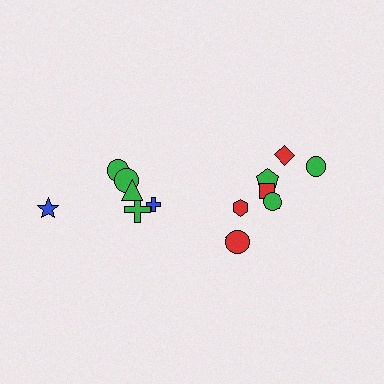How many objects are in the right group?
There are 8 objects.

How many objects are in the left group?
There are 6 objects.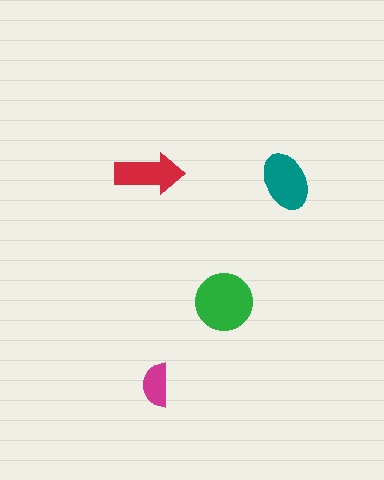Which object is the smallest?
The magenta semicircle.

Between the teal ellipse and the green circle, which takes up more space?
The green circle.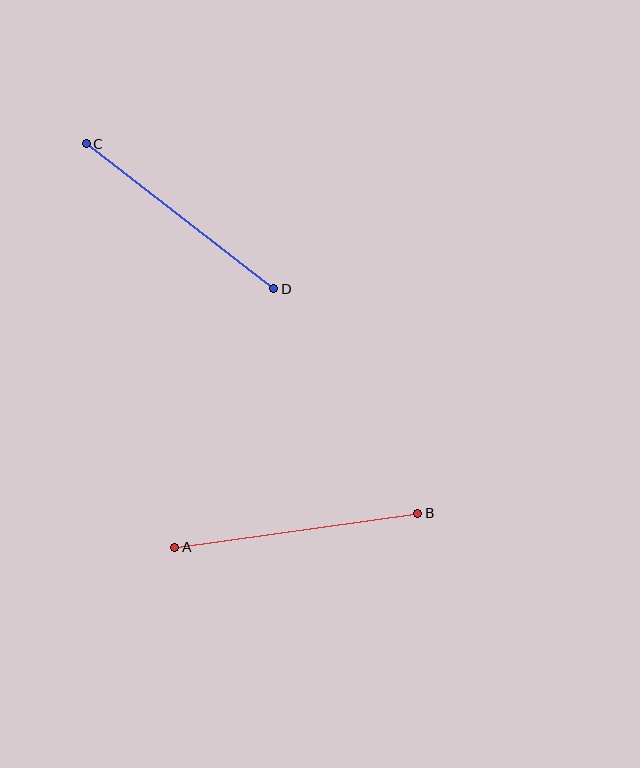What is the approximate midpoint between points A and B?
The midpoint is at approximately (296, 530) pixels.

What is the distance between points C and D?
The distance is approximately 237 pixels.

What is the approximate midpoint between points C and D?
The midpoint is at approximately (180, 216) pixels.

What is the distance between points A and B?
The distance is approximately 245 pixels.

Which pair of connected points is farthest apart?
Points A and B are farthest apart.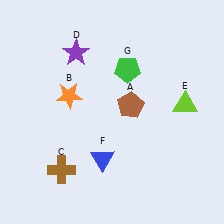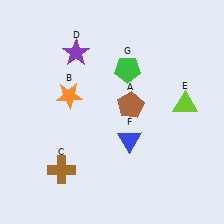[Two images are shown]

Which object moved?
The blue triangle (F) moved right.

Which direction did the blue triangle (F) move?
The blue triangle (F) moved right.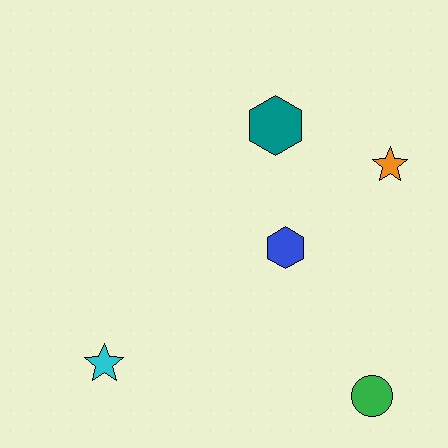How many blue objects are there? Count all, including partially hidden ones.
There is 1 blue object.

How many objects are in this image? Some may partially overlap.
There are 5 objects.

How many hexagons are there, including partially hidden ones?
There are 2 hexagons.